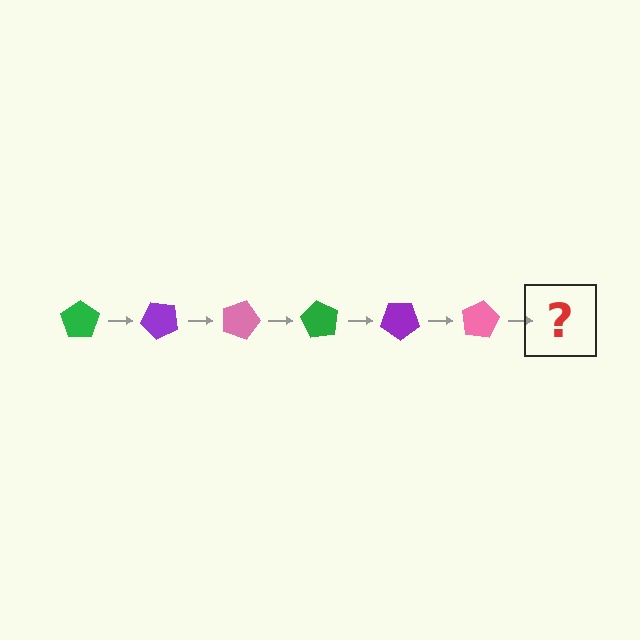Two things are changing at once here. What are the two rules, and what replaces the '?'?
The two rules are that it rotates 45 degrees each step and the color cycles through green, purple, and pink. The '?' should be a green pentagon, rotated 270 degrees from the start.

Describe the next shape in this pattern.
It should be a green pentagon, rotated 270 degrees from the start.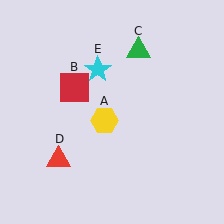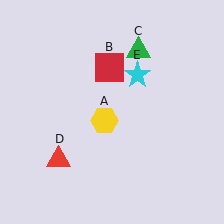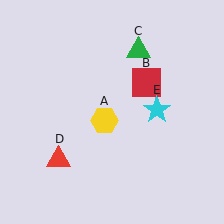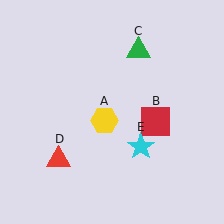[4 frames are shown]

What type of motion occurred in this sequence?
The red square (object B), cyan star (object E) rotated clockwise around the center of the scene.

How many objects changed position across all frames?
2 objects changed position: red square (object B), cyan star (object E).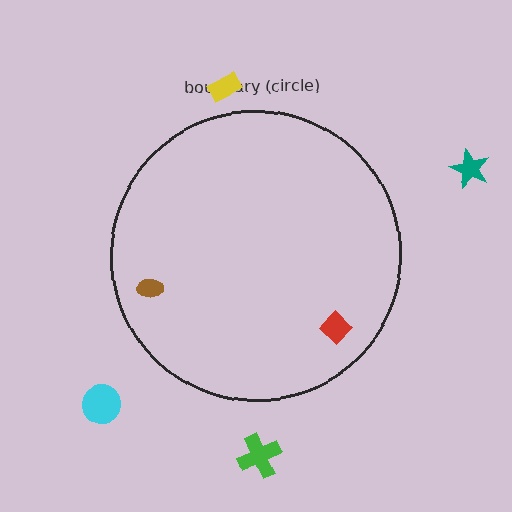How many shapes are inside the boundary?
2 inside, 4 outside.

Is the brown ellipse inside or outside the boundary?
Inside.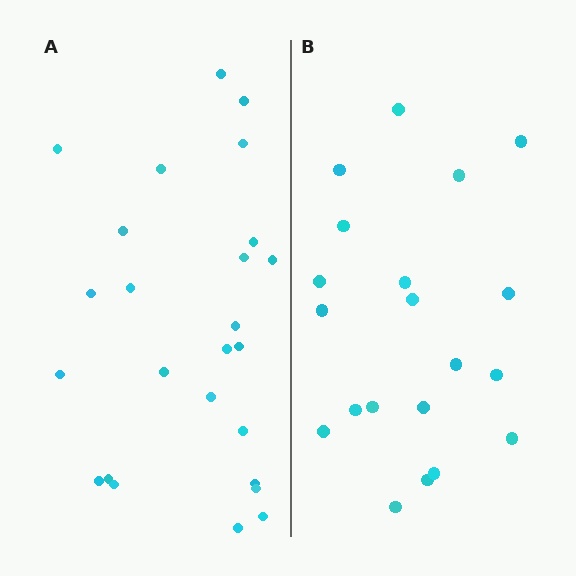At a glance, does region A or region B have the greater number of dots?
Region A (the left region) has more dots.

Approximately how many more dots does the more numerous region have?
Region A has about 5 more dots than region B.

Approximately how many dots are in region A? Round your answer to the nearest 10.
About 20 dots. (The exact count is 25, which rounds to 20.)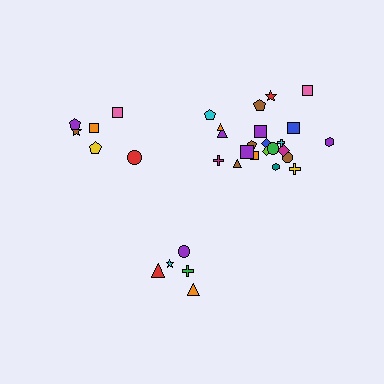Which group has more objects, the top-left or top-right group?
The top-right group.